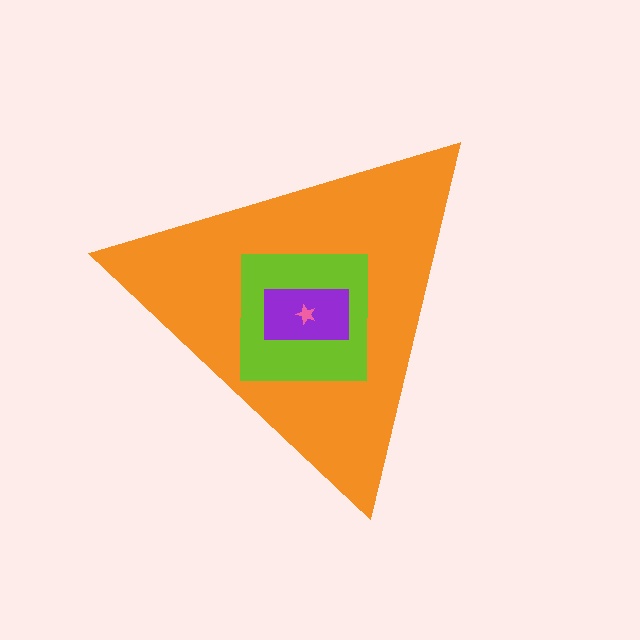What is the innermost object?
The pink star.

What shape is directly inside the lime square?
The purple rectangle.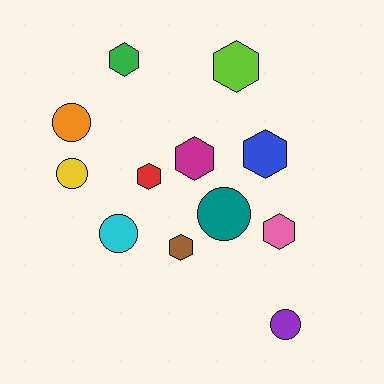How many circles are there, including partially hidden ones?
There are 5 circles.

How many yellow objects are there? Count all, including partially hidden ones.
There is 1 yellow object.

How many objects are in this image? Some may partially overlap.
There are 12 objects.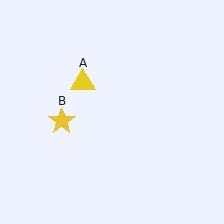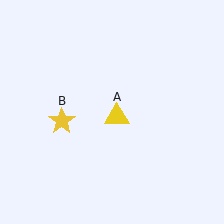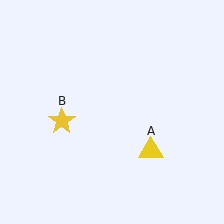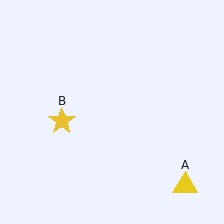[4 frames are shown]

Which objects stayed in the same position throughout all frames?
Yellow star (object B) remained stationary.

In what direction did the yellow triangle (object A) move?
The yellow triangle (object A) moved down and to the right.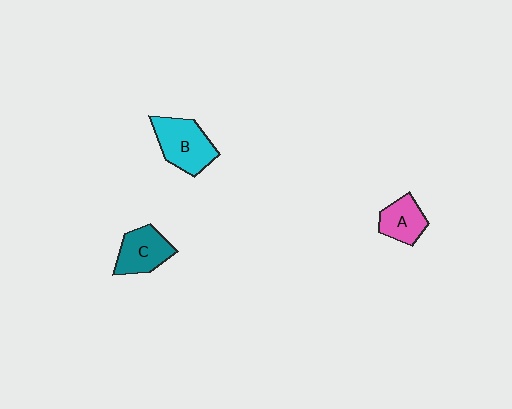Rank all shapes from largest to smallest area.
From largest to smallest: B (cyan), C (teal), A (pink).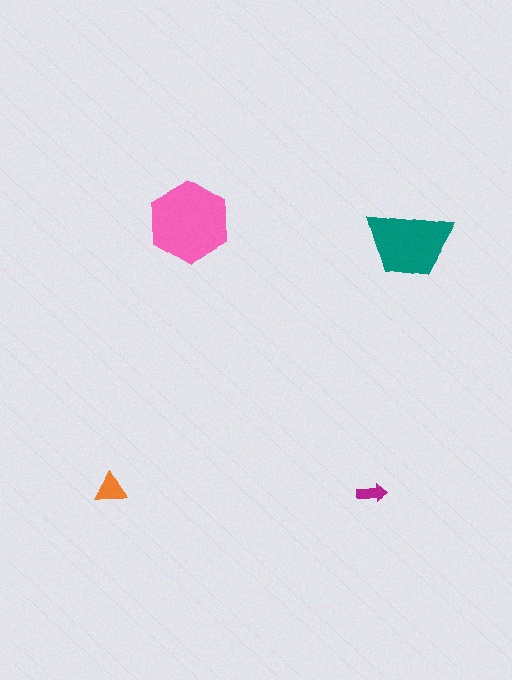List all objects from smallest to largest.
The magenta arrow, the orange triangle, the teal trapezoid, the pink hexagon.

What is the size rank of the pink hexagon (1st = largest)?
1st.